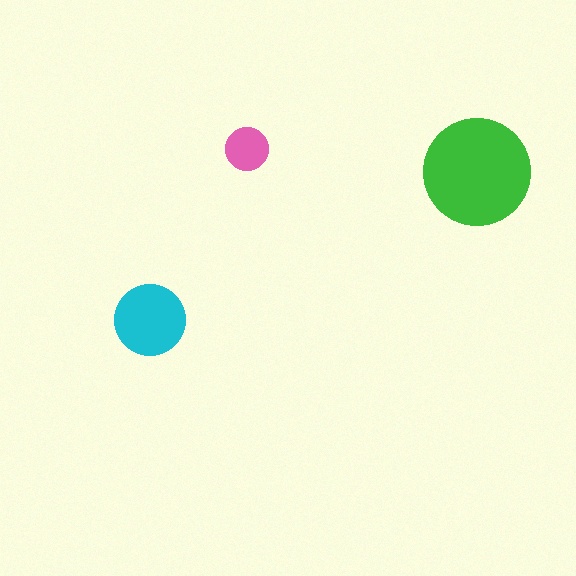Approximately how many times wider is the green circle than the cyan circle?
About 1.5 times wider.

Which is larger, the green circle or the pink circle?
The green one.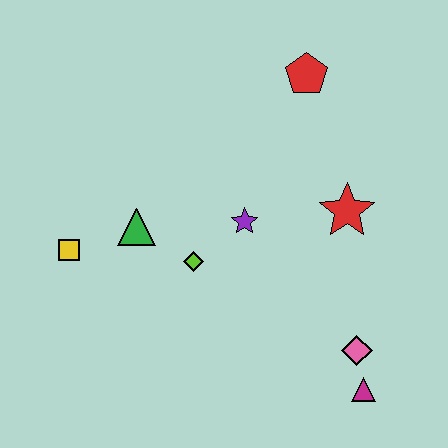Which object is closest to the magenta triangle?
The pink diamond is closest to the magenta triangle.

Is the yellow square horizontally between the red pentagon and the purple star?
No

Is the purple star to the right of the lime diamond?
Yes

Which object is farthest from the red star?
The yellow square is farthest from the red star.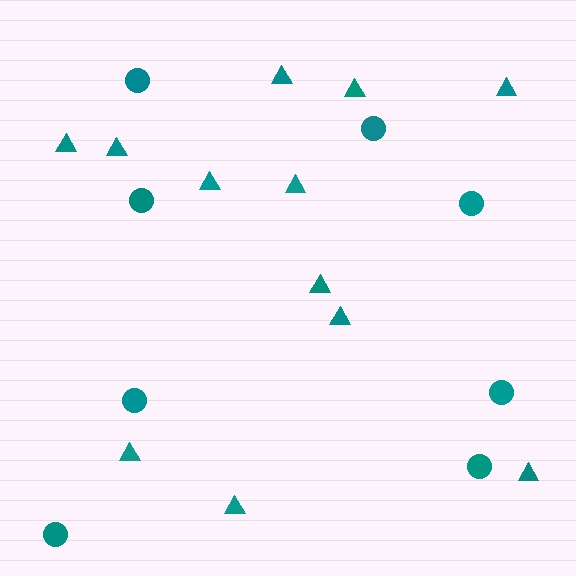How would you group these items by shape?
There are 2 groups: one group of circles (8) and one group of triangles (12).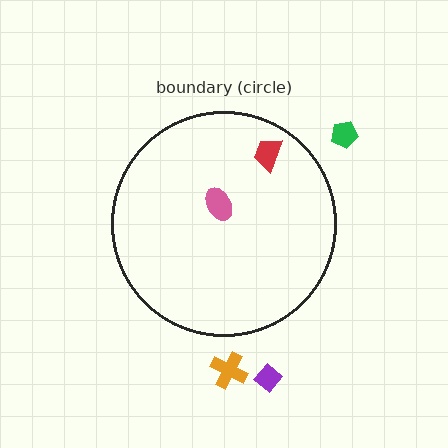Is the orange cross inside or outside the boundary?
Outside.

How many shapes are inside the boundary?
2 inside, 3 outside.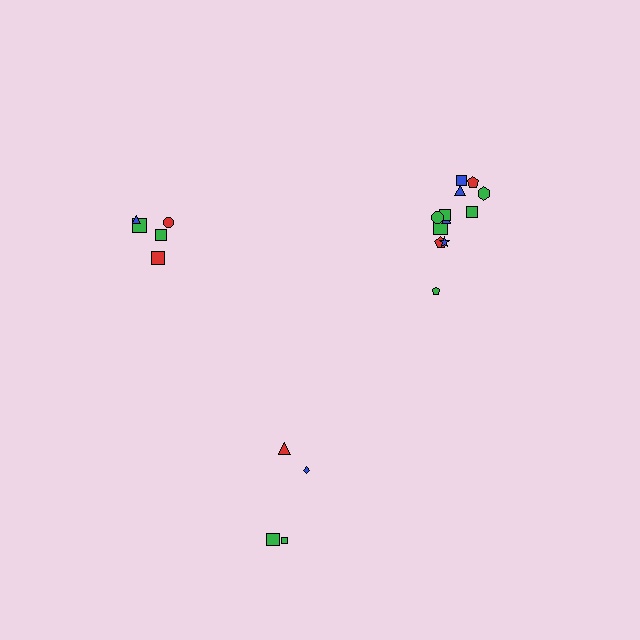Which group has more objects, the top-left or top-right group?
The top-right group.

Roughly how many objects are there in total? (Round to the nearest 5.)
Roughly 20 objects in total.